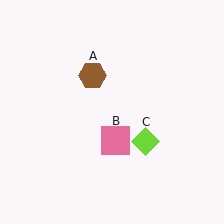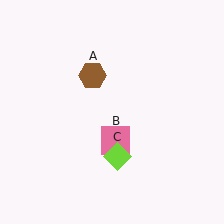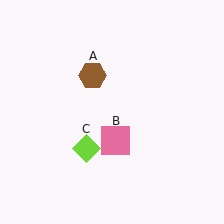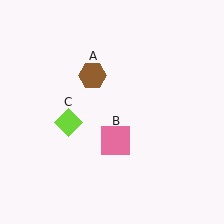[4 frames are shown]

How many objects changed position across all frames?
1 object changed position: lime diamond (object C).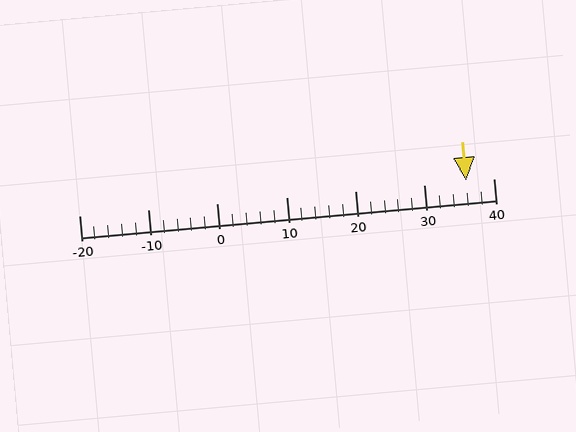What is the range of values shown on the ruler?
The ruler shows values from -20 to 40.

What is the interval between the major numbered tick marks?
The major tick marks are spaced 10 units apart.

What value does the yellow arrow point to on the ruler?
The yellow arrow points to approximately 36.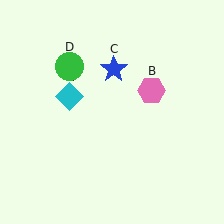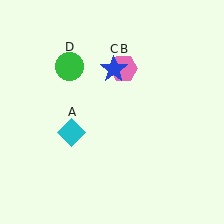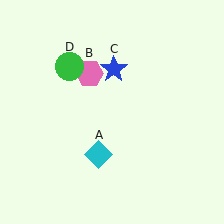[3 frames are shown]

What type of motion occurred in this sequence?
The cyan diamond (object A), pink hexagon (object B) rotated counterclockwise around the center of the scene.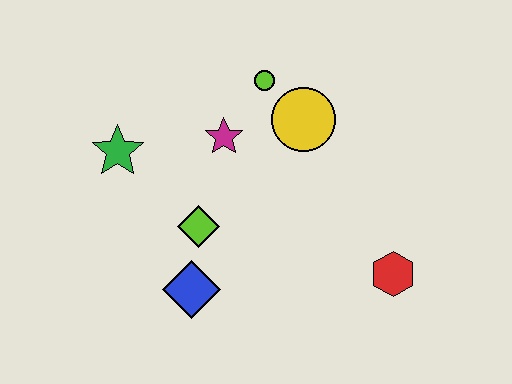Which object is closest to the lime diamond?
The blue diamond is closest to the lime diamond.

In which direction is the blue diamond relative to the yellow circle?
The blue diamond is below the yellow circle.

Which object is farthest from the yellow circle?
The blue diamond is farthest from the yellow circle.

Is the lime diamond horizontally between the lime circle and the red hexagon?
No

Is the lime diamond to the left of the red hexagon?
Yes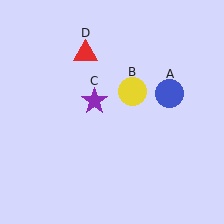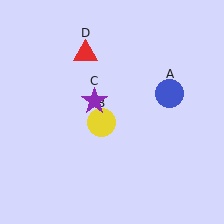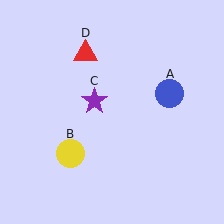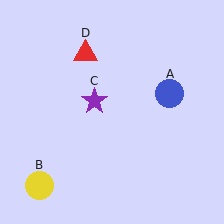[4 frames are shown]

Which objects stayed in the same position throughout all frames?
Blue circle (object A) and purple star (object C) and red triangle (object D) remained stationary.